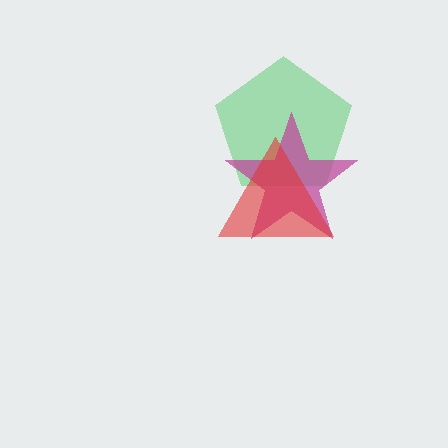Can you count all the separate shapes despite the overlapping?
Yes, there are 3 separate shapes.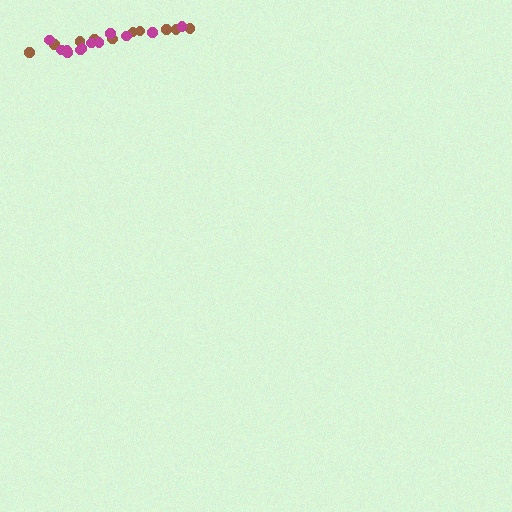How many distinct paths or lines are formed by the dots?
There are 2 distinct paths.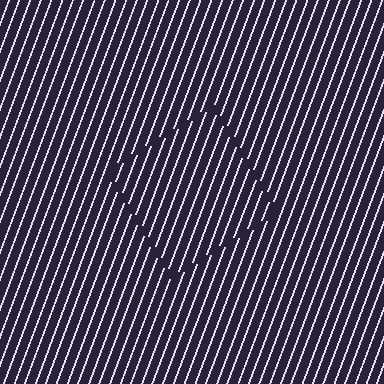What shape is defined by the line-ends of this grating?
An illusory square. The interior of the shape contains the same grating, shifted by half a period — the contour is defined by the phase discontinuity where line-ends from the inner and outer gratings abut.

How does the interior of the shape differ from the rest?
The interior of the shape contains the same grating, shifted by half a period — the contour is defined by the phase discontinuity where line-ends from the inner and outer gratings abut.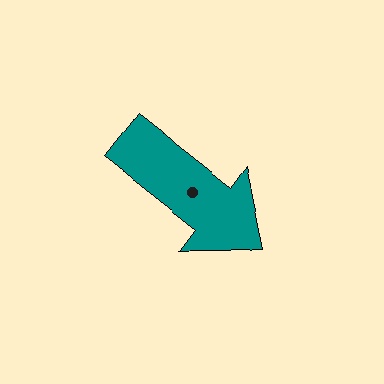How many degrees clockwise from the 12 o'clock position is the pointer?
Approximately 128 degrees.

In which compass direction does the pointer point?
Southeast.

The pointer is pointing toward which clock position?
Roughly 4 o'clock.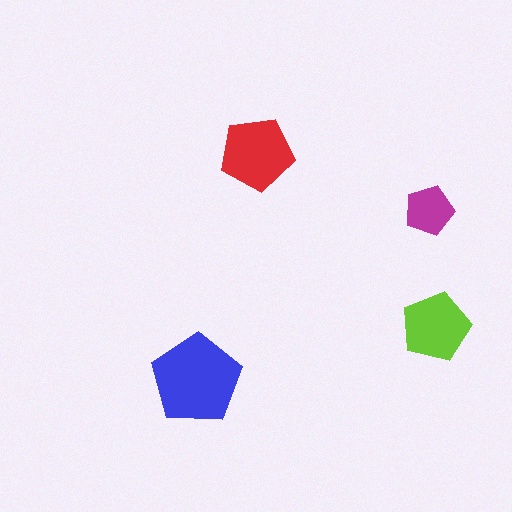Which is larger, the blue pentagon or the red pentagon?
The blue one.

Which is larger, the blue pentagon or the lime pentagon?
The blue one.